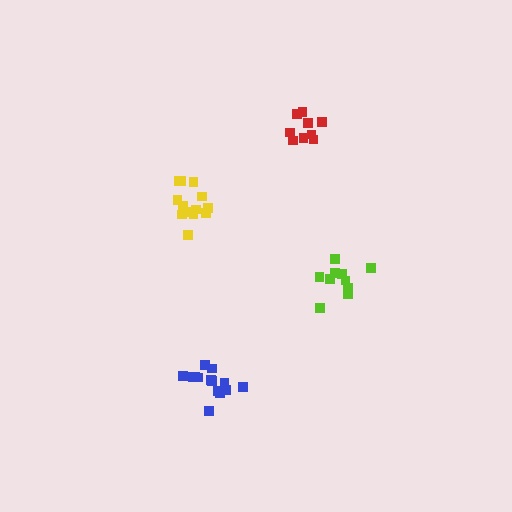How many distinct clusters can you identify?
There are 4 distinct clusters.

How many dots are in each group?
Group 1: 10 dots, Group 2: 13 dots, Group 3: 9 dots, Group 4: 14 dots (46 total).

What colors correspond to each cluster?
The clusters are colored: lime, yellow, red, blue.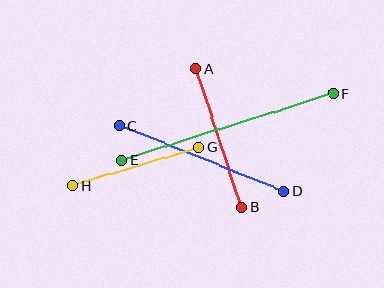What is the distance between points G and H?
The distance is approximately 131 pixels.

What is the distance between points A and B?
The distance is approximately 145 pixels.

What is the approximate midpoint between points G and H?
The midpoint is at approximately (136, 166) pixels.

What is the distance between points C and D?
The distance is approximately 177 pixels.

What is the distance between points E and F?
The distance is approximately 222 pixels.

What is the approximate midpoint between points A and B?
The midpoint is at approximately (219, 138) pixels.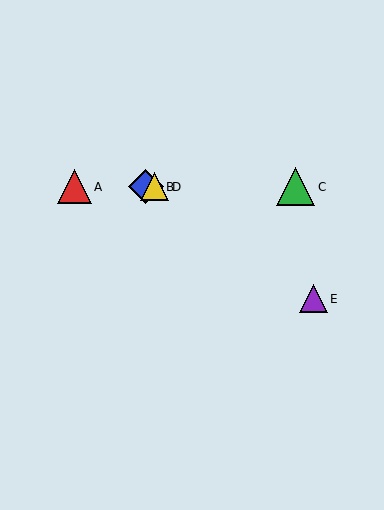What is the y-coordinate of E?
Object E is at y≈299.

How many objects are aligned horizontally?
4 objects (A, B, C, D) are aligned horizontally.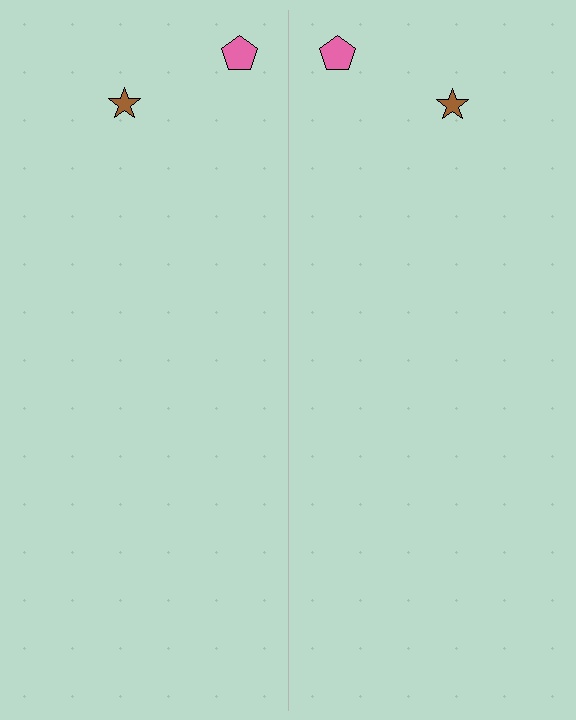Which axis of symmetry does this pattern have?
The pattern has a vertical axis of symmetry running through the center of the image.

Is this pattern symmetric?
Yes, this pattern has bilateral (reflection) symmetry.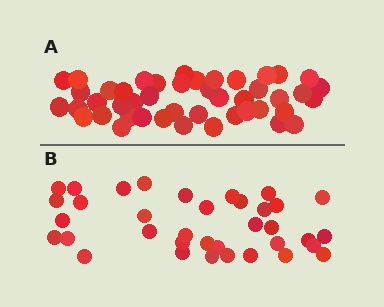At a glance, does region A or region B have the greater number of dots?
Region A (the top region) has more dots.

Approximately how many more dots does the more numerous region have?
Region A has roughly 8 or so more dots than region B.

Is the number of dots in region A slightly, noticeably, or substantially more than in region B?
Region A has noticeably more, but not dramatically so. The ratio is roughly 1.2 to 1.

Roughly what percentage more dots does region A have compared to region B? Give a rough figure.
About 25% more.